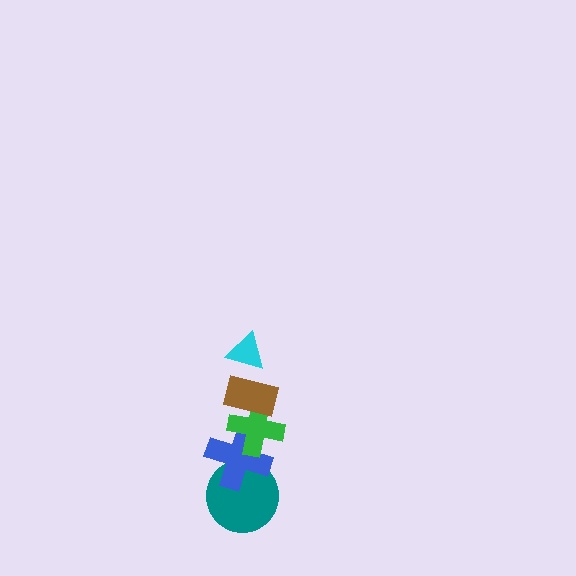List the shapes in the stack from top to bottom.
From top to bottom: the cyan triangle, the brown rectangle, the green cross, the blue cross, the teal circle.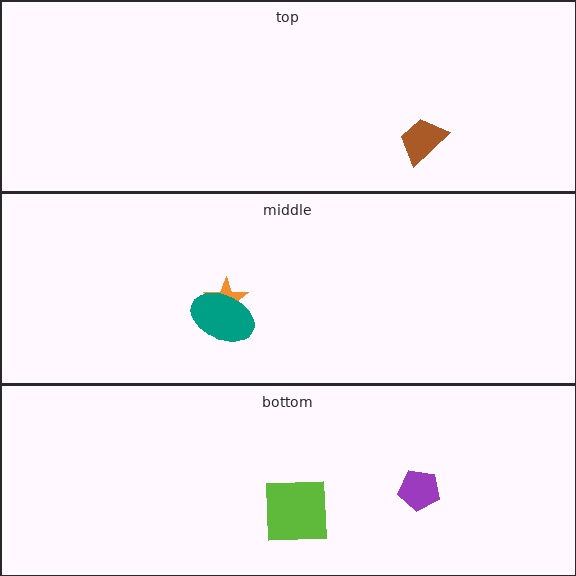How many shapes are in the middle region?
2.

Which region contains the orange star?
The middle region.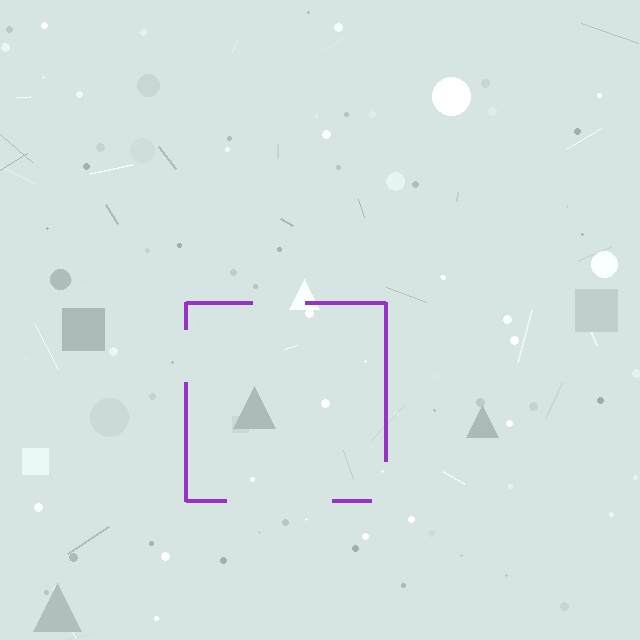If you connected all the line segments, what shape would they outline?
They would outline a square.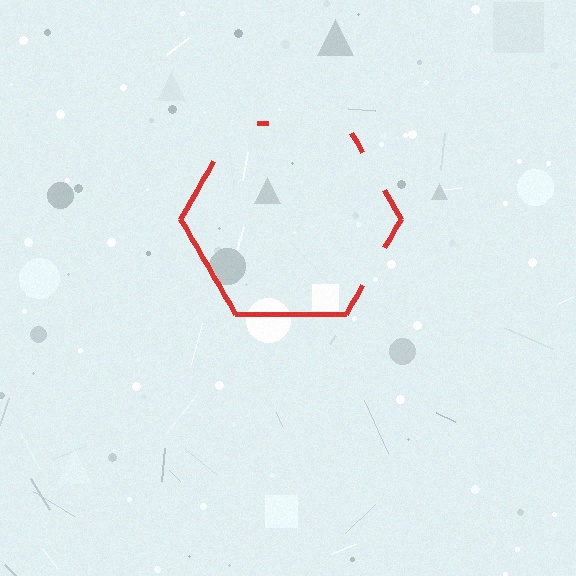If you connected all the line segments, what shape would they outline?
They would outline a hexagon.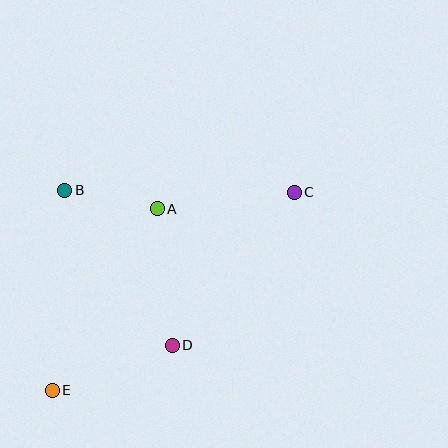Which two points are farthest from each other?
Points C and E are farthest from each other.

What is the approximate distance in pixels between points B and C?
The distance between B and C is approximately 229 pixels.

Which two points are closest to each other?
Points A and B are closest to each other.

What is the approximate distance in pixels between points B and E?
The distance between B and E is approximately 200 pixels.